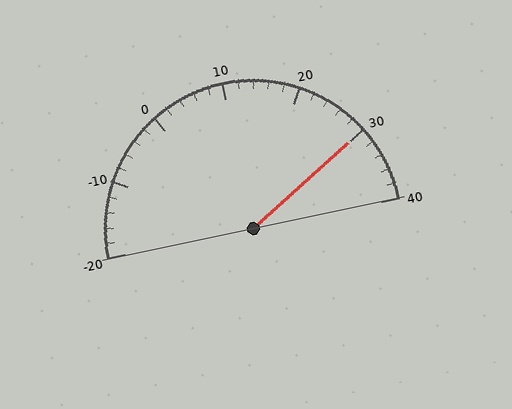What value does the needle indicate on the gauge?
The needle indicates approximately 30.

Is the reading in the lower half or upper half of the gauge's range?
The reading is in the upper half of the range (-20 to 40).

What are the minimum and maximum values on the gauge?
The gauge ranges from -20 to 40.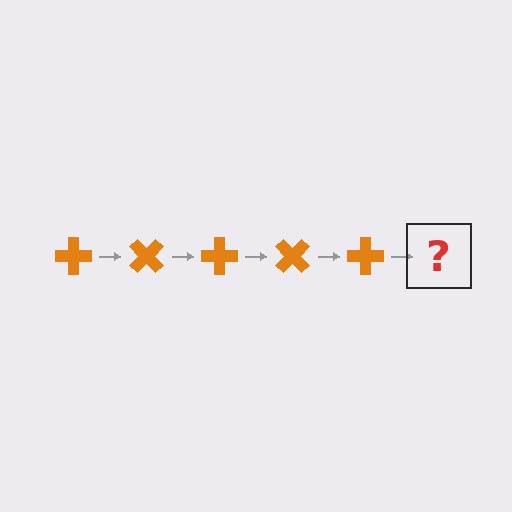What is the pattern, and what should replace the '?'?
The pattern is that the cross rotates 45 degrees each step. The '?' should be an orange cross rotated 225 degrees.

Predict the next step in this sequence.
The next step is an orange cross rotated 225 degrees.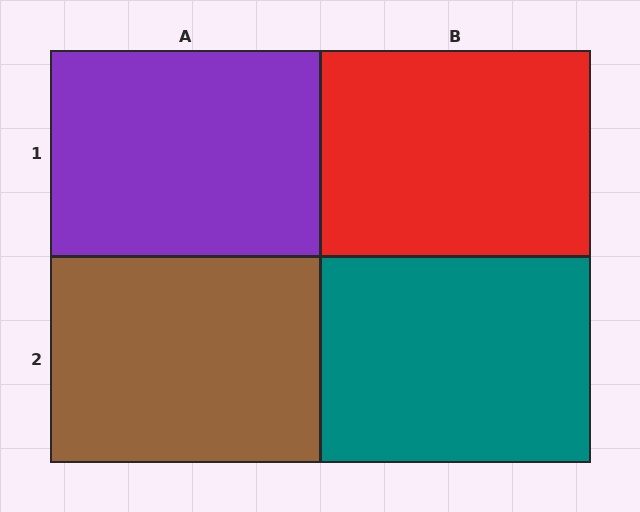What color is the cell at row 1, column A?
Purple.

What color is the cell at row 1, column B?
Red.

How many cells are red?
1 cell is red.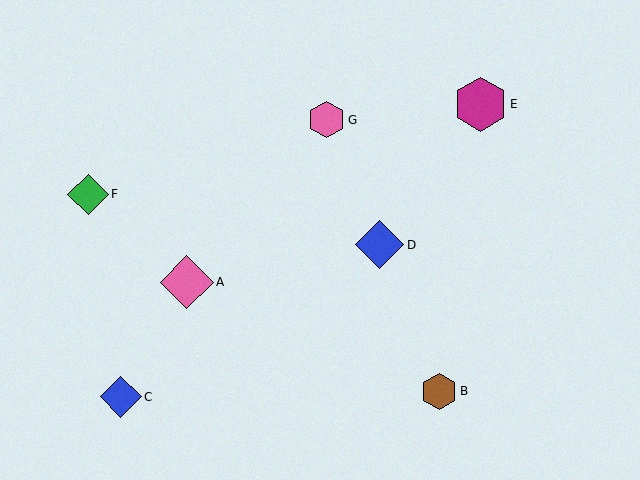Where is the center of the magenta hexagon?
The center of the magenta hexagon is at (481, 104).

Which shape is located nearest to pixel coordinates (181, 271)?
The pink diamond (labeled A) at (187, 282) is nearest to that location.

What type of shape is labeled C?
Shape C is a blue diamond.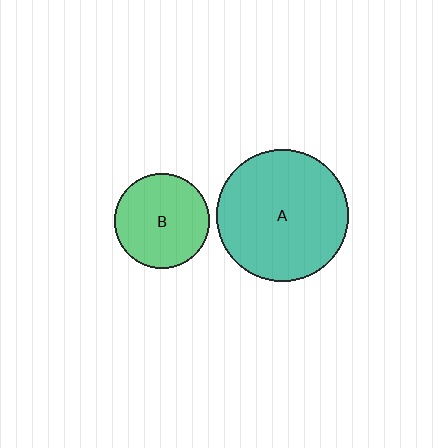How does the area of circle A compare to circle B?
Approximately 1.9 times.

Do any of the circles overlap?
No, none of the circles overlap.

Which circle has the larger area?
Circle A (teal).